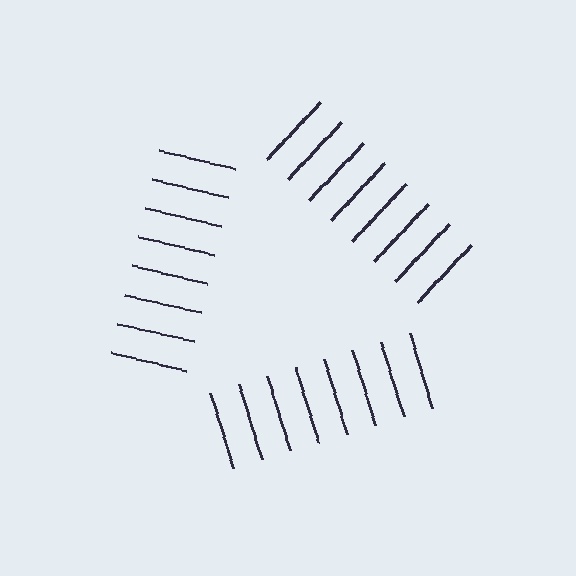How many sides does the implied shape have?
3 sides — the line-ends trace a triangle.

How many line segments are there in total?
24 — 8 along each of the 3 edges.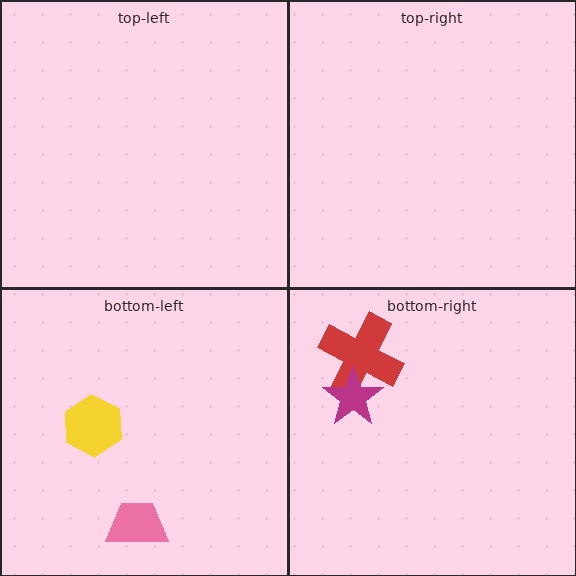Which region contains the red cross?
The bottom-right region.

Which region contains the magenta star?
The bottom-right region.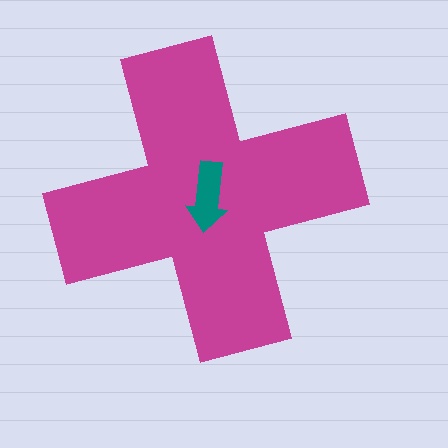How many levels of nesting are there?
2.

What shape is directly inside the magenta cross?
The teal arrow.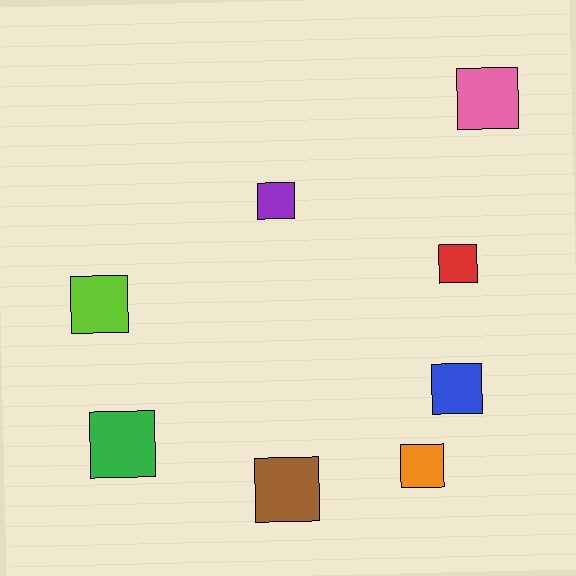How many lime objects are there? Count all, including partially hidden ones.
There is 1 lime object.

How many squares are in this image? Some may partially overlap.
There are 8 squares.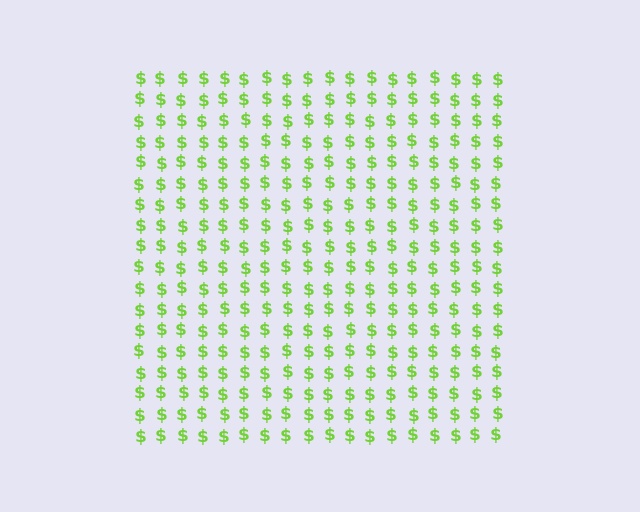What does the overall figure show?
The overall figure shows a square.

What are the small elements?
The small elements are dollar signs.